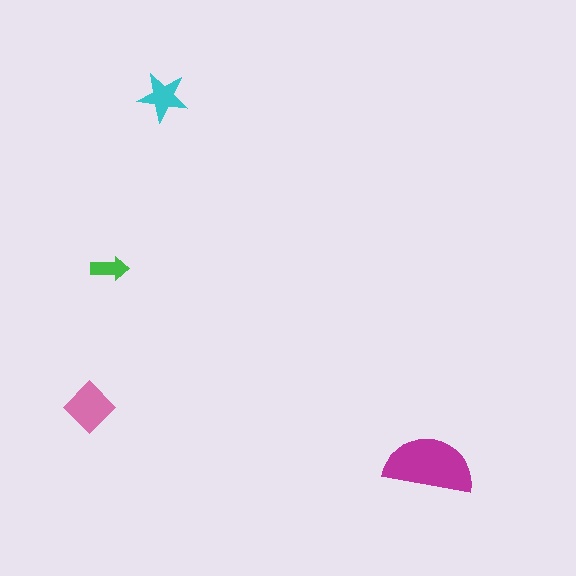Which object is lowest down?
The magenta semicircle is bottommost.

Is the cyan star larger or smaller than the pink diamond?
Smaller.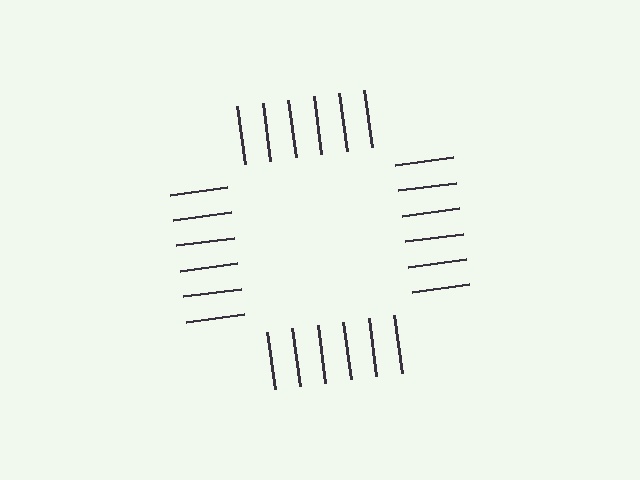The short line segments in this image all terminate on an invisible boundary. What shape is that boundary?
An illusory square — the line segments terminate on its edges but no continuous stroke is drawn.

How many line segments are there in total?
24 — 6 along each of the 4 edges.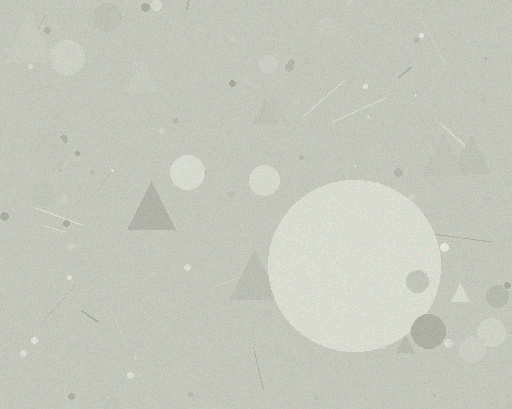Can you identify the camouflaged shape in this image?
The camouflaged shape is a circle.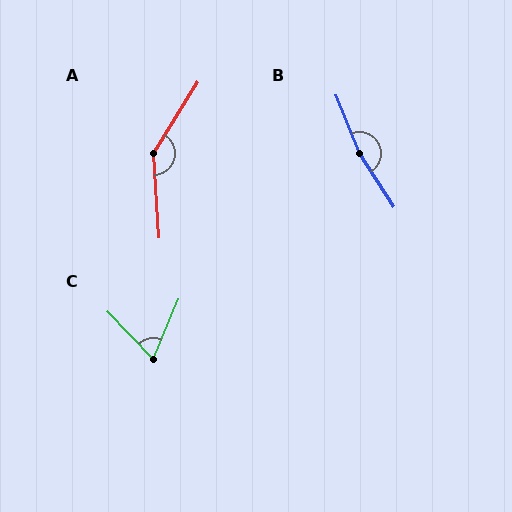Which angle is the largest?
B, at approximately 168 degrees.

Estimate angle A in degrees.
Approximately 144 degrees.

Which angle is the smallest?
C, at approximately 67 degrees.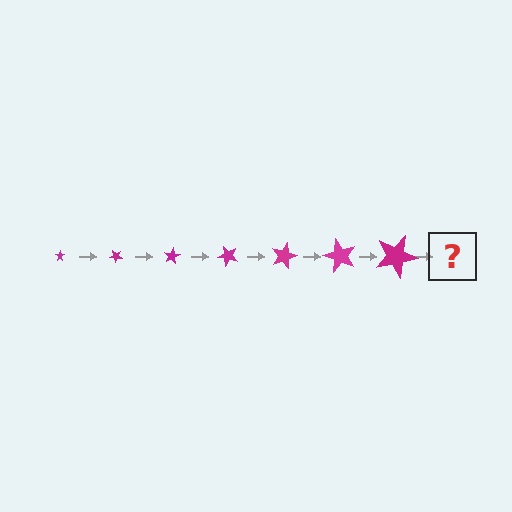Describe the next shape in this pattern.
It should be a star, larger than the previous one and rotated 280 degrees from the start.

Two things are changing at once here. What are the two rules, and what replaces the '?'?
The two rules are that the star grows larger each step and it rotates 40 degrees each step. The '?' should be a star, larger than the previous one and rotated 280 degrees from the start.